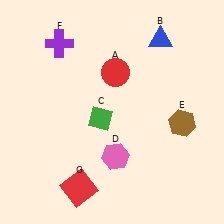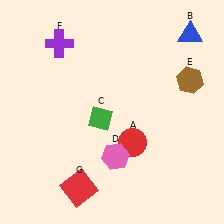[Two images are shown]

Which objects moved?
The objects that moved are: the red circle (A), the blue triangle (B), the brown hexagon (E).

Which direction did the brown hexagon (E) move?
The brown hexagon (E) moved up.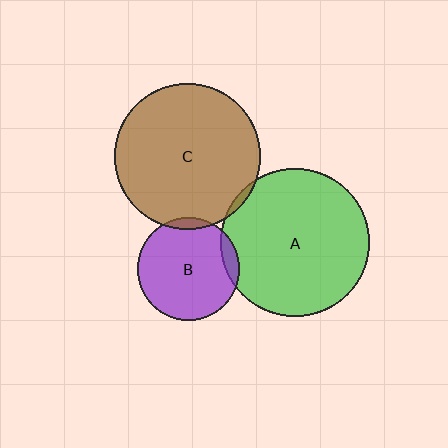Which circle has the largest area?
Circle A (green).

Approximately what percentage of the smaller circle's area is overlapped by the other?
Approximately 5%.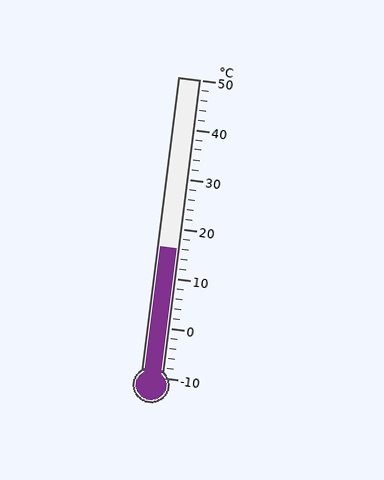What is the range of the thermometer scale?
The thermometer scale ranges from -10°C to 50°C.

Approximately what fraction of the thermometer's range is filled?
The thermometer is filled to approximately 45% of its range.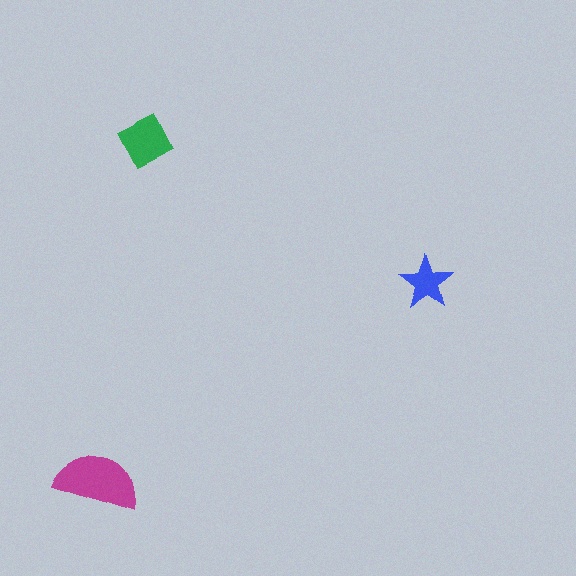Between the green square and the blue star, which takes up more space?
The green square.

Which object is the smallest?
The blue star.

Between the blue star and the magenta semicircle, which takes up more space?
The magenta semicircle.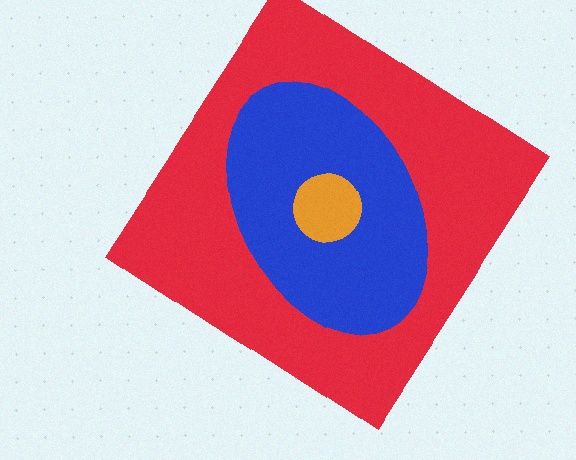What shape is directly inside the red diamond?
The blue ellipse.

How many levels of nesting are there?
3.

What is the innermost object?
The orange circle.